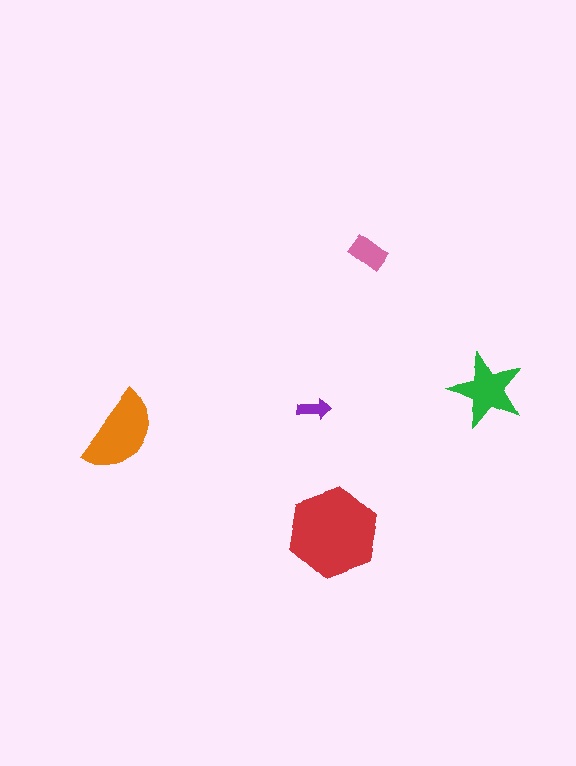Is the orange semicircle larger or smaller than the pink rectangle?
Larger.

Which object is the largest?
The red hexagon.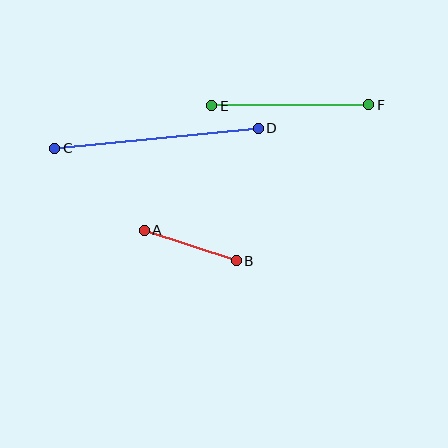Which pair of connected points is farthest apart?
Points C and D are farthest apart.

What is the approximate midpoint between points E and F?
The midpoint is at approximately (290, 105) pixels.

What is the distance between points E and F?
The distance is approximately 157 pixels.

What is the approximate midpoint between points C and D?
The midpoint is at approximately (156, 138) pixels.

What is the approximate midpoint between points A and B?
The midpoint is at approximately (190, 245) pixels.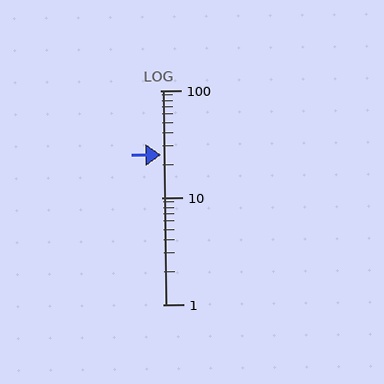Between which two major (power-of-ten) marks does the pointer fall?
The pointer is between 10 and 100.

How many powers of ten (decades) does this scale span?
The scale spans 2 decades, from 1 to 100.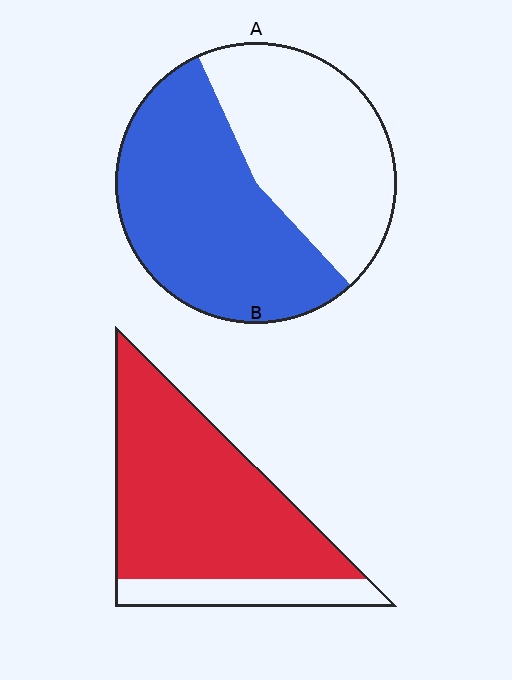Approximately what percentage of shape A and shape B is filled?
A is approximately 55% and B is approximately 80%.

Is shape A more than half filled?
Yes.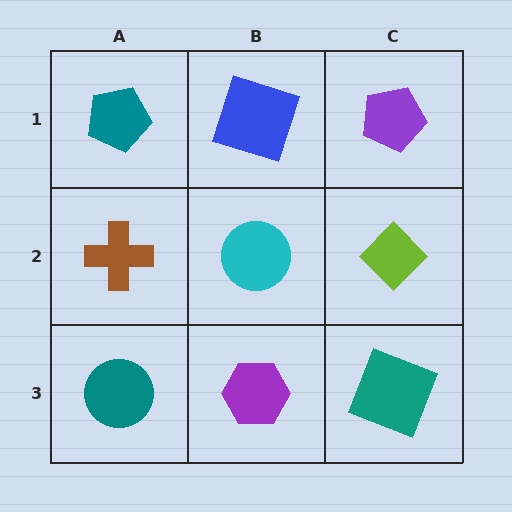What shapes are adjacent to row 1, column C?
A lime diamond (row 2, column C), a blue square (row 1, column B).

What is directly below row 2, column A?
A teal circle.